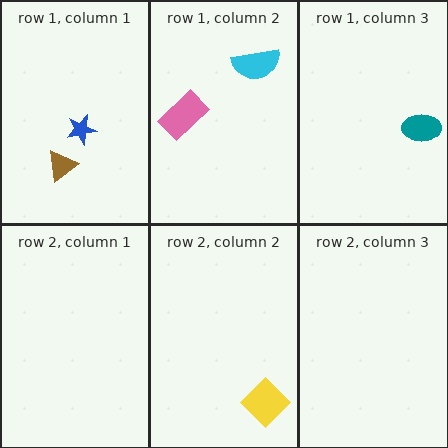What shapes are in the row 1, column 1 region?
The blue star, the brown triangle.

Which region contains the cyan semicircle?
The row 1, column 2 region.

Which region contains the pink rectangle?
The row 1, column 2 region.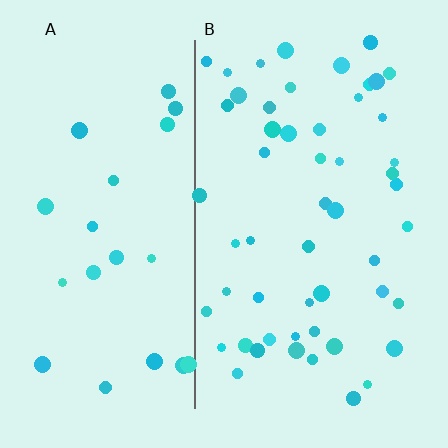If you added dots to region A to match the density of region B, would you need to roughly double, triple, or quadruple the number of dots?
Approximately double.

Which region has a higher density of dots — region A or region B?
B (the right).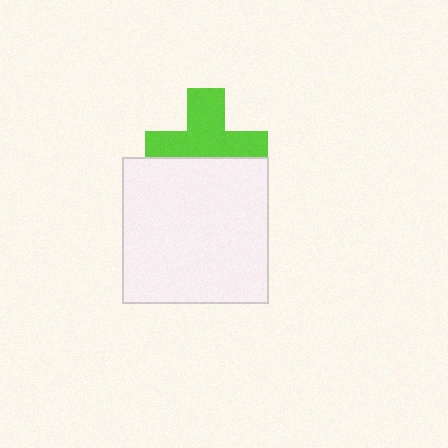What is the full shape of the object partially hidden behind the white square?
The partially hidden object is a lime cross.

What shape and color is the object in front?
The object in front is a white square.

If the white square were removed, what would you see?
You would see the complete lime cross.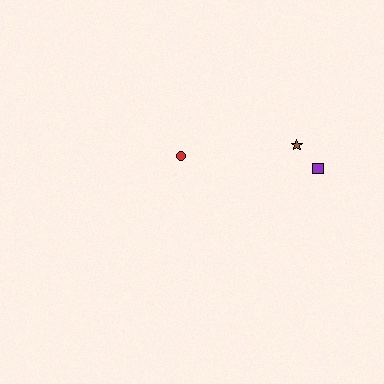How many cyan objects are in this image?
There are no cyan objects.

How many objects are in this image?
There are 3 objects.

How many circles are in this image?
There is 1 circle.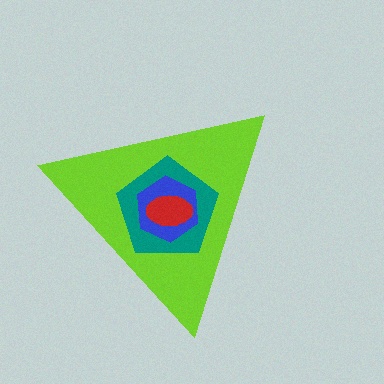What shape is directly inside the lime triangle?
The teal pentagon.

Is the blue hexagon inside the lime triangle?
Yes.